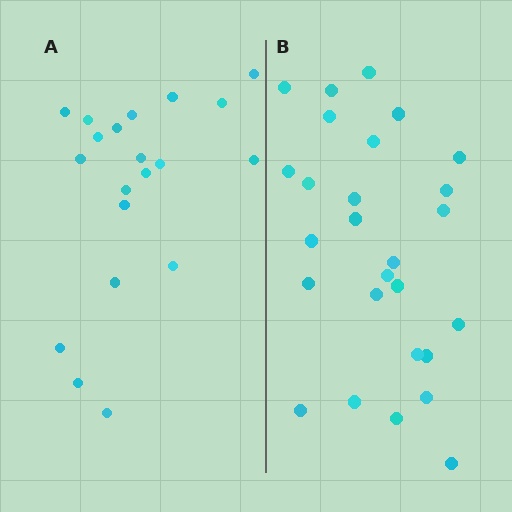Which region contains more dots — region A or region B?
Region B (the right region) has more dots.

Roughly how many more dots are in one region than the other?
Region B has roughly 8 or so more dots than region A.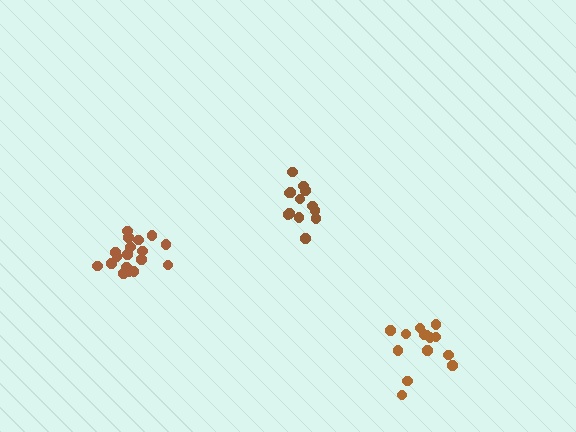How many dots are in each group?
Group 1: 13 dots, Group 2: 14 dots, Group 3: 19 dots (46 total).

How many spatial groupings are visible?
There are 3 spatial groupings.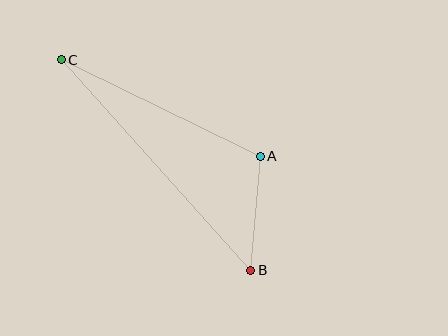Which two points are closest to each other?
Points A and B are closest to each other.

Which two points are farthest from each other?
Points B and C are farthest from each other.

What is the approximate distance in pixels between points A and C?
The distance between A and C is approximately 222 pixels.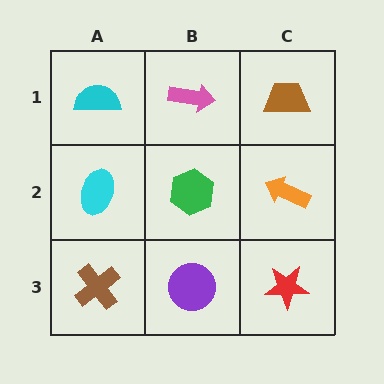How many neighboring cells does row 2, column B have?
4.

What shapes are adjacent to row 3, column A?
A cyan ellipse (row 2, column A), a purple circle (row 3, column B).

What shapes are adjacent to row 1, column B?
A green hexagon (row 2, column B), a cyan semicircle (row 1, column A), a brown trapezoid (row 1, column C).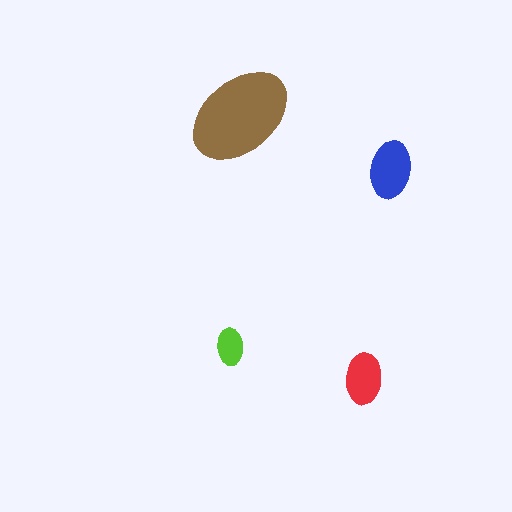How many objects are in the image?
There are 4 objects in the image.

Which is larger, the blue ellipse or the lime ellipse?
The blue one.